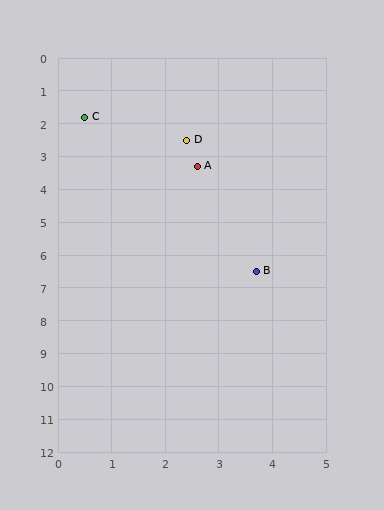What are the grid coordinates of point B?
Point B is at approximately (3.7, 6.5).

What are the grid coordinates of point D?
Point D is at approximately (2.4, 2.5).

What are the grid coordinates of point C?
Point C is at approximately (0.5, 1.8).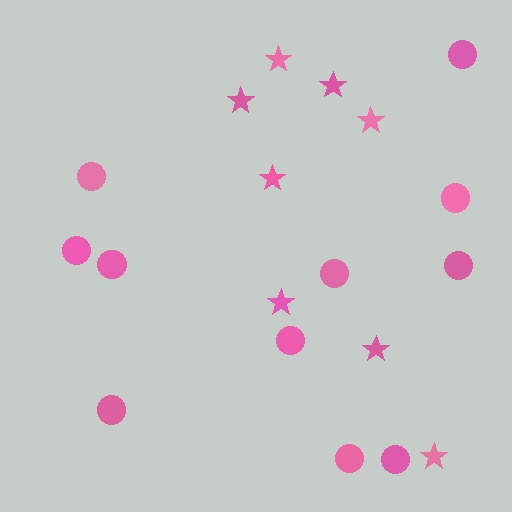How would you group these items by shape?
There are 2 groups: one group of circles (11) and one group of stars (8).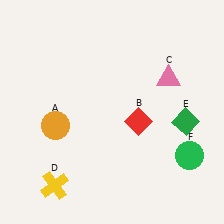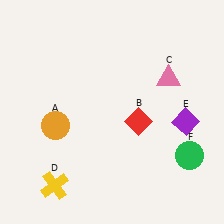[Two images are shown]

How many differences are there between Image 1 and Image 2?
There is 1 difference between the two images.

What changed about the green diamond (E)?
In Image 1, E is green. In Image 2, it changed to purple.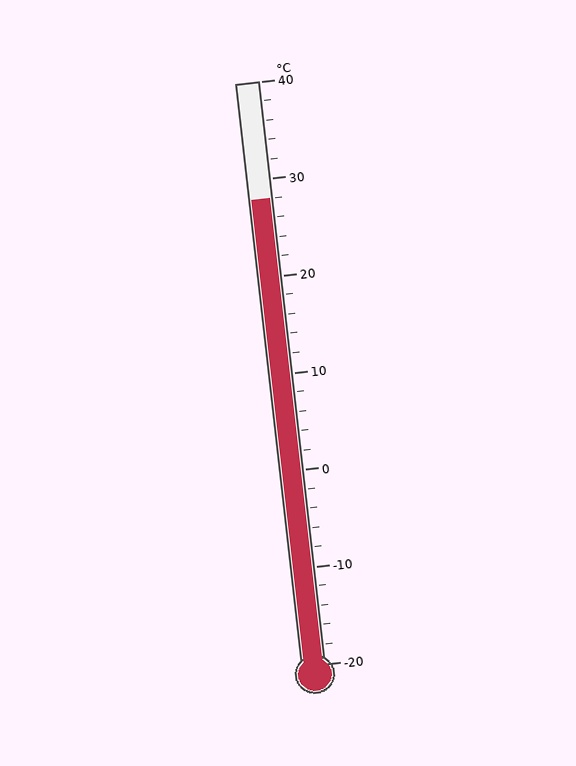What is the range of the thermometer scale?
The thermometer scale ranges from -20°C to 40°C.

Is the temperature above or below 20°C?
The temperature is above 20°C.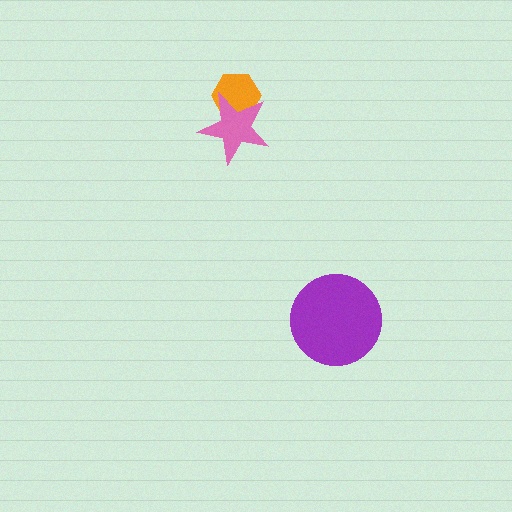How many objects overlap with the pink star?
1 object overlaps with the pink star.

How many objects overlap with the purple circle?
0 objects overlap with the purple circle.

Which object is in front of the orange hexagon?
The pink star is in front of the orange hexagon.